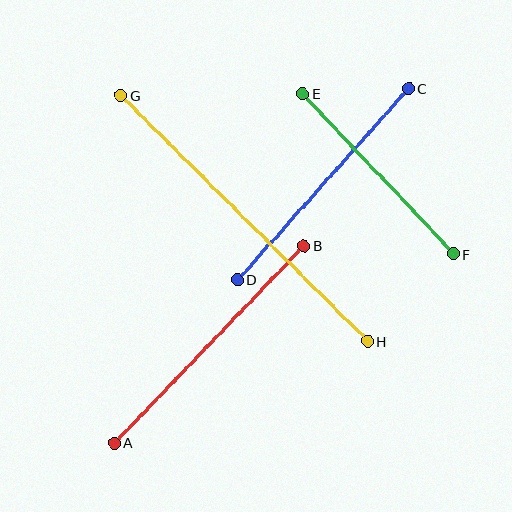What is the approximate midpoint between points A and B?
The midpoint is at approximately (209, 344) pixels.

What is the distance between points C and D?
The distance is approximately 256 pixels.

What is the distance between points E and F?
The distance is approximately 220 pixels.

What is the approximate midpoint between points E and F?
The midpoint is at approximately (378, 174) pixels.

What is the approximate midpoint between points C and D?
The midpoint is at approximately (323, 184) pixels.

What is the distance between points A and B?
The distance is approximately 274 pixels.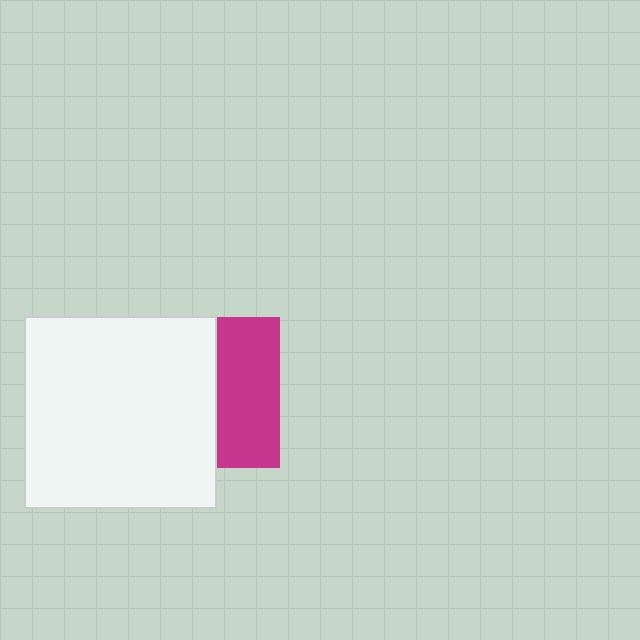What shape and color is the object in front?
The object in front is a white square.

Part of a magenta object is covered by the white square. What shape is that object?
It is a square.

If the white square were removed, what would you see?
You would see the complete magenta square.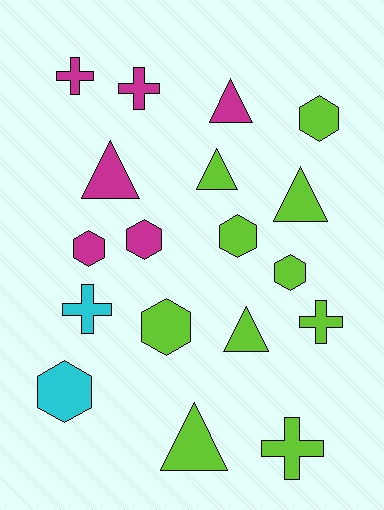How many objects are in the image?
There are 18 objects.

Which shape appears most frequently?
Hexagon, with 7 objects.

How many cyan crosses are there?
There is 1 cyan cross.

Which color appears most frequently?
Lime, with 10 objects.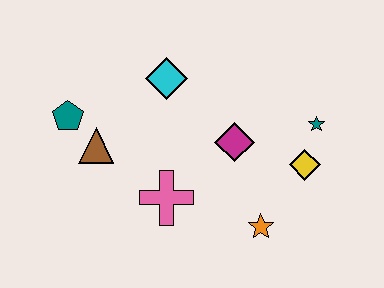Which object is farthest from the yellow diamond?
The teal pentagon is farthest from the yellow diamond.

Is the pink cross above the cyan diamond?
No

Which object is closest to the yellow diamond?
The teal star is closest to the yellow diamond.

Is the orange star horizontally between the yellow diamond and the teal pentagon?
Yes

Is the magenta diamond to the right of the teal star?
No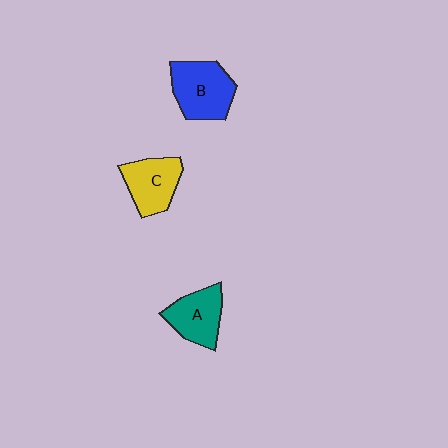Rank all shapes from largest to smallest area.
From largest to smallest: B (blue), C (yellow), A (teal).